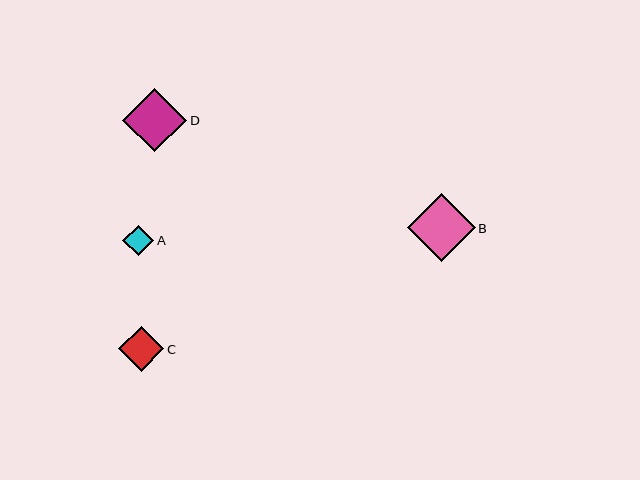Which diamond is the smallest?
Diamond A is the smallest with a size of approximately 31 pixels.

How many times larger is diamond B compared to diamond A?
Diamond B is approximately 2.2 times the size of diamond A.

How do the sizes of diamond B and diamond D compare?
Diamond B and diamond D are approximately the same size.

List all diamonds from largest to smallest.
From largest to smallest: B, D, C, A.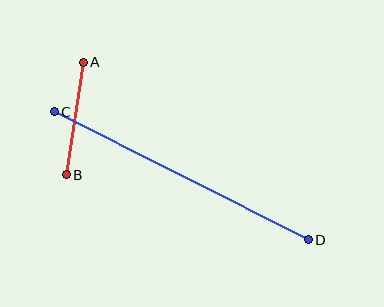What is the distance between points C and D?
The distance is approximately 284 pixels.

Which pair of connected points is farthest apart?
Points C and D are farthest apart.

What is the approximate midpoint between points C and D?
The midpoint is at approximately (181, 176) pixels.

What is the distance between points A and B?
The distance is approximately 114 pixels.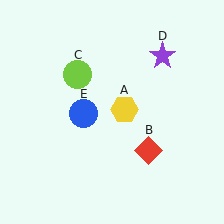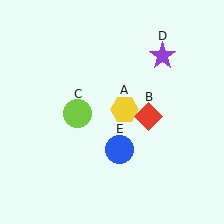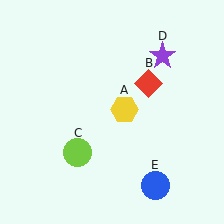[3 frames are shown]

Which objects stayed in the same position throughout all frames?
Yellow hexagon (object A) and purple star (object D) remained stationary.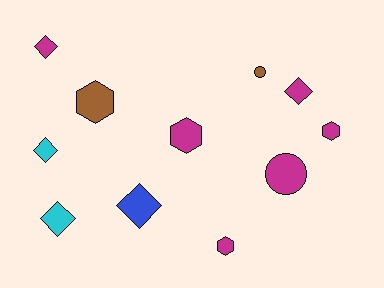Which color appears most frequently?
Magenta, with 6 objects.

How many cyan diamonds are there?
There are 2 cyan diamonds.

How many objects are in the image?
There are 11 objects.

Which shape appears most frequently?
Diamond, with 5 objects.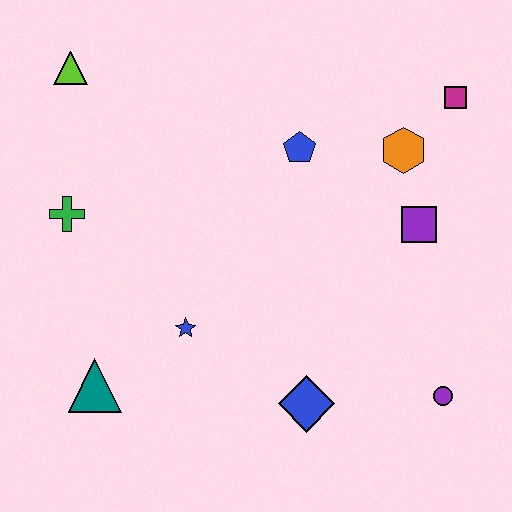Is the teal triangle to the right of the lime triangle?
Yes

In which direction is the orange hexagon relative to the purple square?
The orange hexagon is above the purple square.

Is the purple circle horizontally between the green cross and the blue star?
No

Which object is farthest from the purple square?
The lime triangle is farthest from the purple square.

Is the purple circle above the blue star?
No